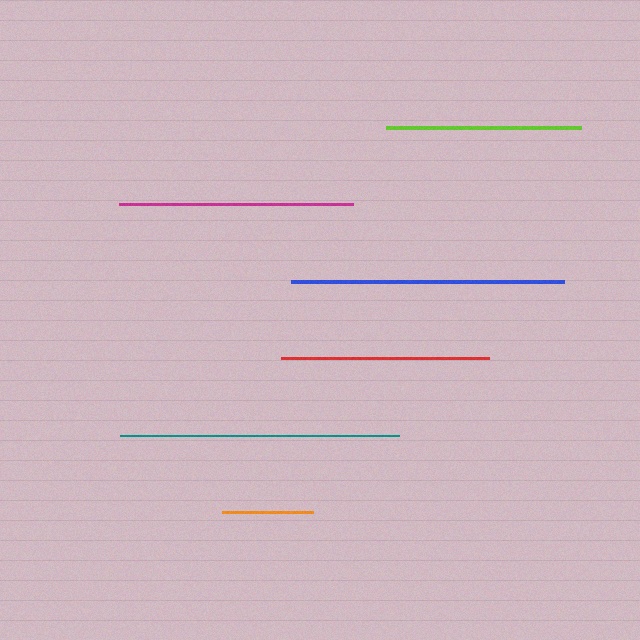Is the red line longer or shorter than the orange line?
The red line is longer than the orange line.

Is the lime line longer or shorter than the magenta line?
The magenta line is longer than the lime line.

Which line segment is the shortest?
The orange line is the shortest at approximately 91 pixels.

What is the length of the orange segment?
The orange segment is approximately 91 pixels long.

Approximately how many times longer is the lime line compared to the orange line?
The lime line is approximately 2.1 times the length of the orange line.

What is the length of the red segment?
The red segment is approximately 208 pixels long.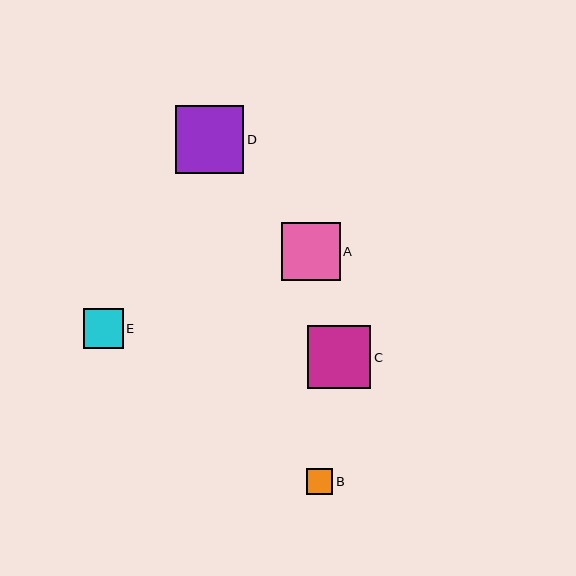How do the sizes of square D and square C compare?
Square D and square C are approximately the same size.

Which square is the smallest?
Square B is the smallest with a size of approximately 27 pixels.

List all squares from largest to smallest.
From largest to smallest: D, C, A, E, B.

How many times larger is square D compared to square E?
Square D is approximately 1.7 times the size of square E.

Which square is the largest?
Square D is the largest with a size of approximately 68 pixels.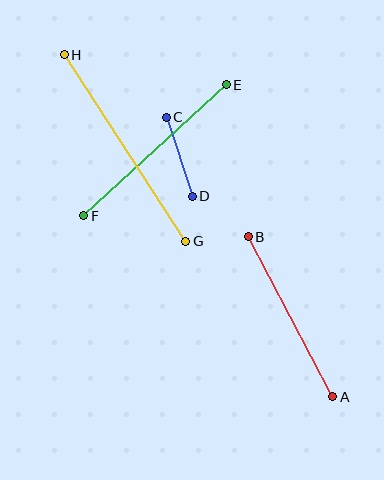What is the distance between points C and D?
The distance is approximately 83 pixels.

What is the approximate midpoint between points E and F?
The midpoint is at approximately (155, 150) pixels.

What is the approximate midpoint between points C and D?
The midpoint is at approximately (179, 157) pixels.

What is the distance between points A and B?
The distance is approximately 181 pixels.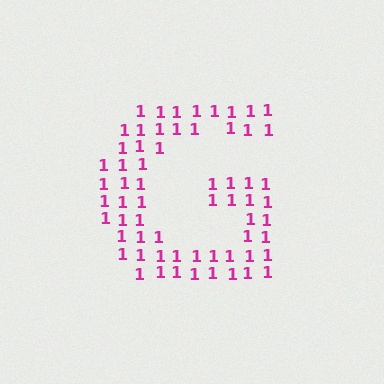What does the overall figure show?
The overall figure shows the letter G.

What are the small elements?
The small elements are digit 1's.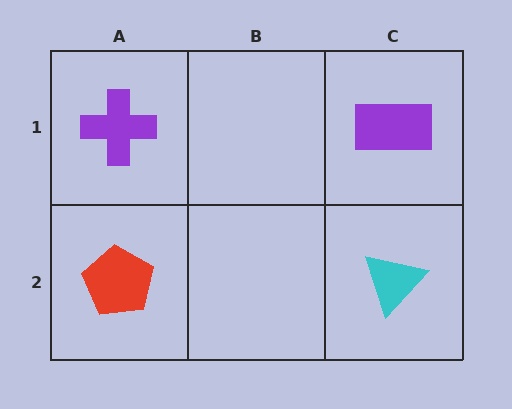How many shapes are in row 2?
2 shapes.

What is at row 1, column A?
A purple cross.